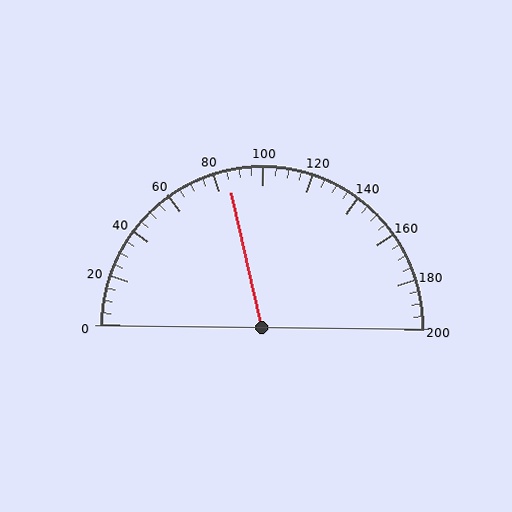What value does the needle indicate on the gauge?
The needle indicates approximately 85.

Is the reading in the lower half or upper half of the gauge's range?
The reading is in the lower half of the range (0 to 200).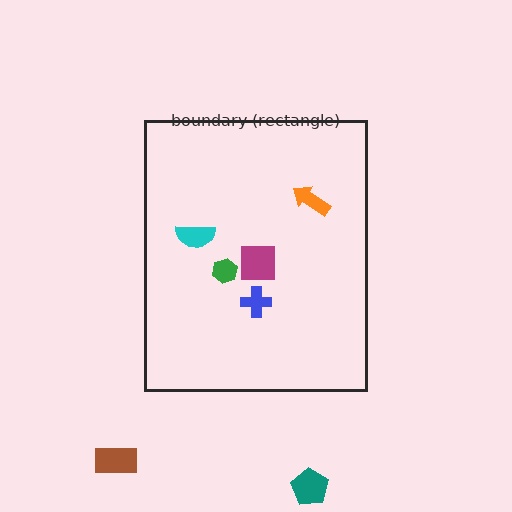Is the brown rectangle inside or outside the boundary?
Outside.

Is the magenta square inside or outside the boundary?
Inside.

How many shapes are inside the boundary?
5 inside, 2 outside.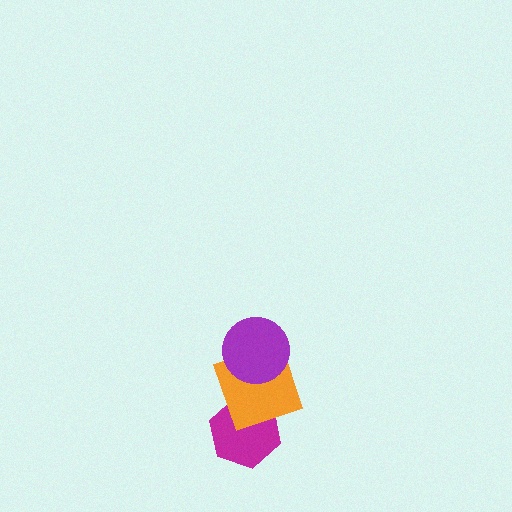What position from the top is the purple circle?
The purple circle is 1st from the top.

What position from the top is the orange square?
The orange square is 2nd from the top.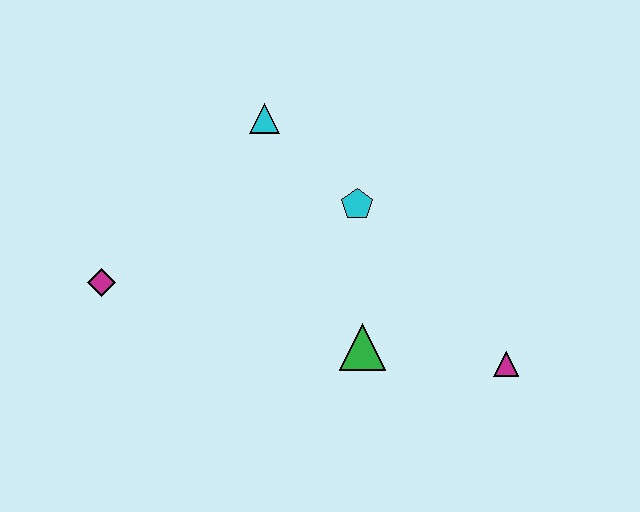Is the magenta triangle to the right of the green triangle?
Yes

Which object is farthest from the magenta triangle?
The magenta diamond is farthest from the magenta triangle.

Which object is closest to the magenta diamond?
The cyan triangle is closest to the magenta diamond.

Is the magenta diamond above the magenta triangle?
Yes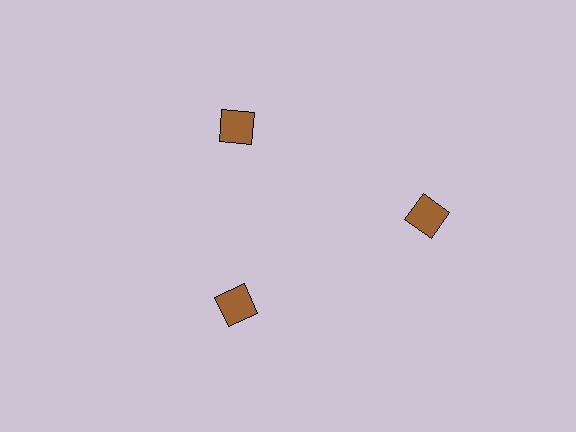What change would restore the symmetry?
The symmetry would be restored by moving it inward, back onto the ring so that all 3 squares sit at equal angles and equal distance from the center.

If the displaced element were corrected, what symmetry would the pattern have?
It would have 3-fold rotational symmetry — the pattern would map onto itself every 120 degrees.